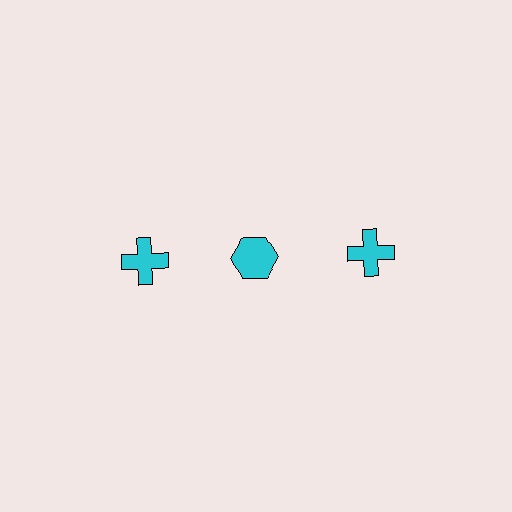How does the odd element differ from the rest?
It has a different shape: hexagon instead of cross.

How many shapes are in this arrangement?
There are 3 shapes arranged in a grid pattern.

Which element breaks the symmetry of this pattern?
The cyan hexagon in the top row, second from left column breaks the symmetry. All other shapes are cyan crosses.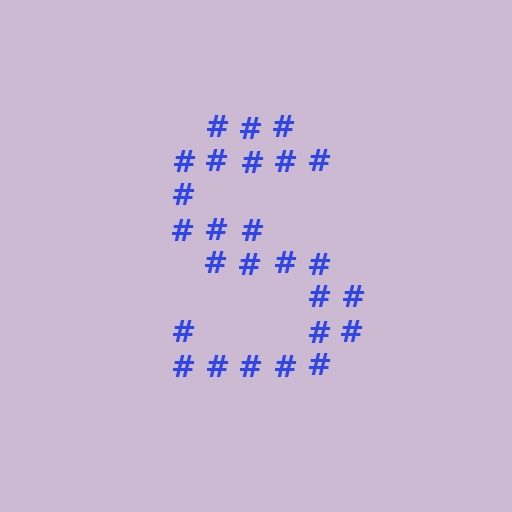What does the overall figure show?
The overall figure shows the letter S.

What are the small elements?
The small elements are hash symbols.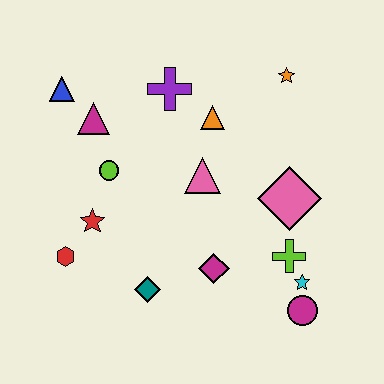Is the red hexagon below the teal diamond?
No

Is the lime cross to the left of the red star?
No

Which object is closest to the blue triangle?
The magenta triangle is closest to the blue triangle.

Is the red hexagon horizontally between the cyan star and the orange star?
No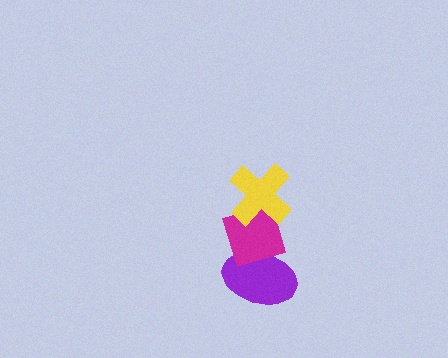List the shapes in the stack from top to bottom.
From top to bottom: the yellow cross, the magenta diamond, the purple ellipse.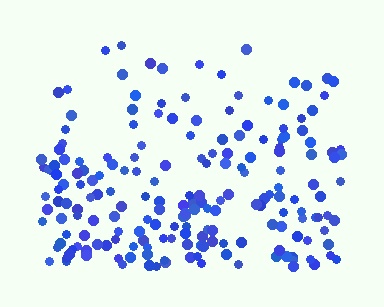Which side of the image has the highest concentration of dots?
The bottom.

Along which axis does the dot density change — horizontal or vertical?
Vertical.